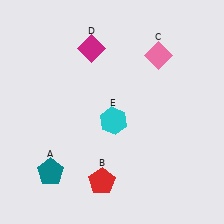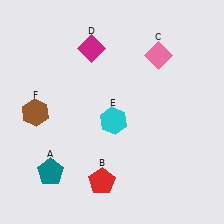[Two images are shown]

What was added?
A brown hexagon (F) was added in Image 2.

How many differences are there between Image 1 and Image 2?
There is 1 difference between the two images.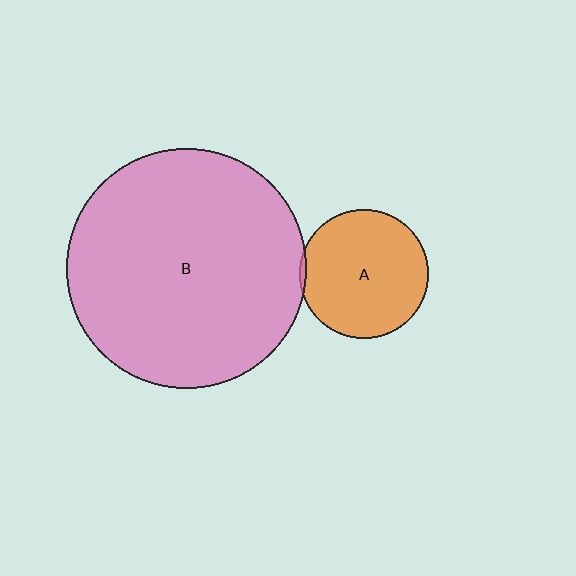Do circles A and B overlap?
Yes.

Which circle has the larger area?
Circle B (pink).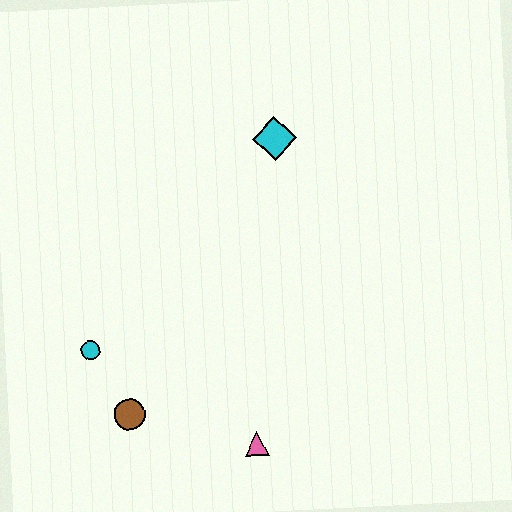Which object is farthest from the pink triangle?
The cyan diamond is farthest from the pink triangle.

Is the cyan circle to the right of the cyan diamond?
No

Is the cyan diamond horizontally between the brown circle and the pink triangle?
No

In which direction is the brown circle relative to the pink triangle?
The brown circle is to the left of the pink triangle.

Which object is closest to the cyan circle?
The brown circle is closest to the cyan circle.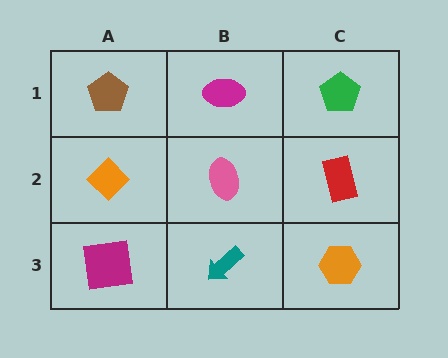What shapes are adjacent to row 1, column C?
A red rectangle (row 2, column C), a magenta ellipse (row 1, column B).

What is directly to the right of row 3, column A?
A teal arrow.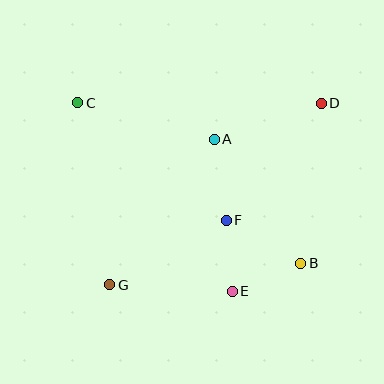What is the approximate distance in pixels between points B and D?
The distance between B and D is approximately 161 pixels.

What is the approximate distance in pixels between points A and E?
The distance between A and E is approximately 153 pixels.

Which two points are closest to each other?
Points E and F are closest to each other.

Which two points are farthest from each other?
Points D and G are farthest from each other.